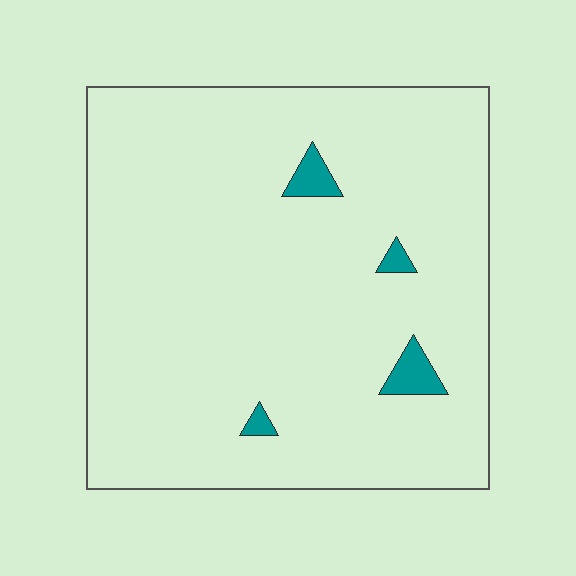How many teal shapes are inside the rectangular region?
4.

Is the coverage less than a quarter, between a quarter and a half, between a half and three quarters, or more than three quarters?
Less than a quarter.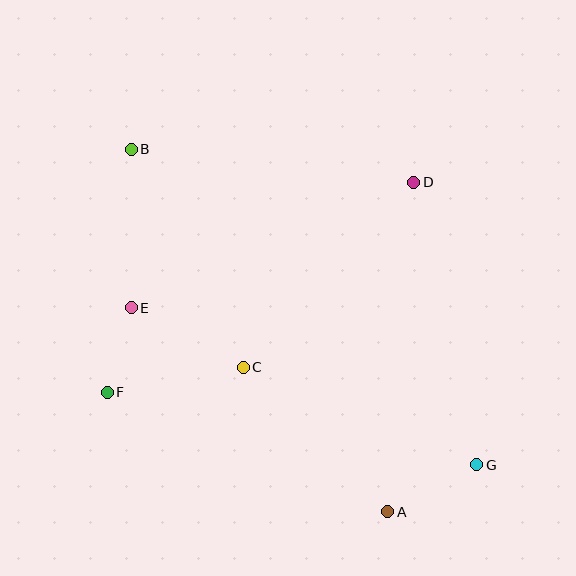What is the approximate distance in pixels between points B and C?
The distance between B and C is approximately 245 pixels.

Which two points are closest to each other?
Points E and F are closest to each other.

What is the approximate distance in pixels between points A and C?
The distance between A and C is approximately 204 pixels.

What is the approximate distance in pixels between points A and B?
The distance between A and B is approximately 444 pixels.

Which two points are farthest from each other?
Points B and G are farthest from each other.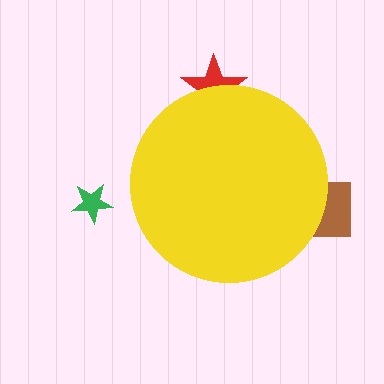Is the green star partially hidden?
No, the green star is fully visible.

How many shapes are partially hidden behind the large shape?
2 shapes are partially hidden.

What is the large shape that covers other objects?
A yellow circle.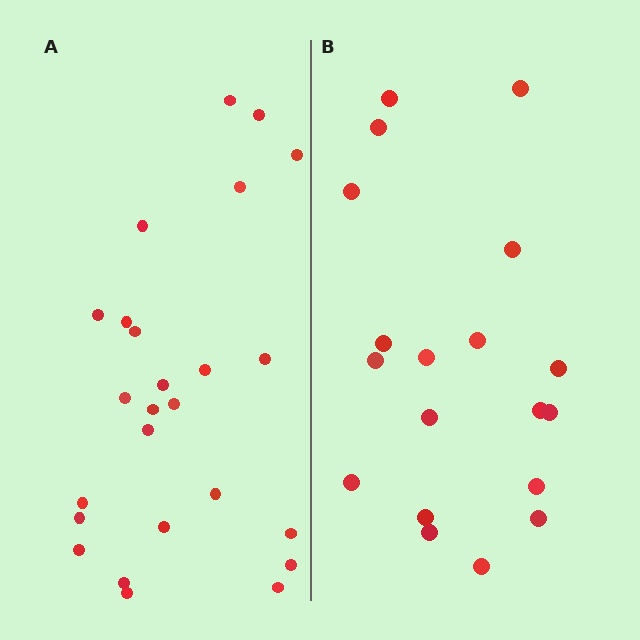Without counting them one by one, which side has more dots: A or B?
Region A (the left region) has more dots.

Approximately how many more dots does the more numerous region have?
Region A has about 6 more dots than region B.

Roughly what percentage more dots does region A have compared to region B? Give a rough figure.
About 30% more.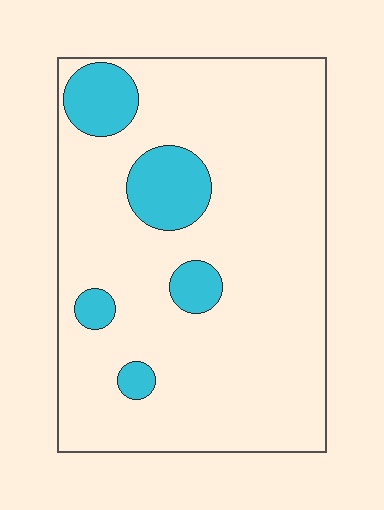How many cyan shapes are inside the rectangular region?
5.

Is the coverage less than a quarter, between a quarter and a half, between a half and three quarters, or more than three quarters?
Less than a quarter.